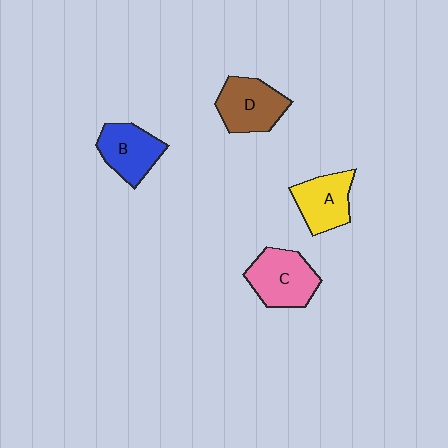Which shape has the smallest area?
Shape A (yellow).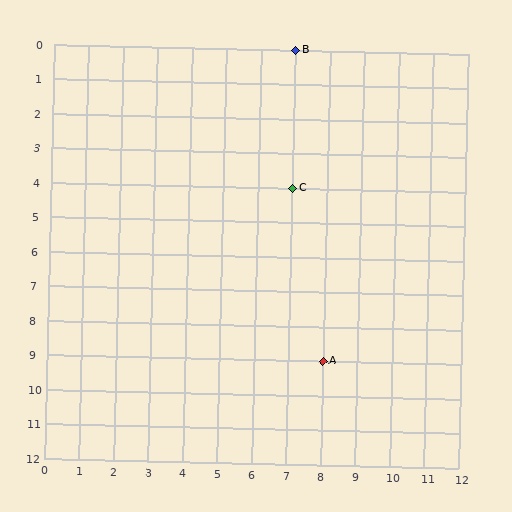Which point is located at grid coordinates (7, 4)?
Point C is at (7, 4).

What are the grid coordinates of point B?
Point B is at grid coordinates (7, 0).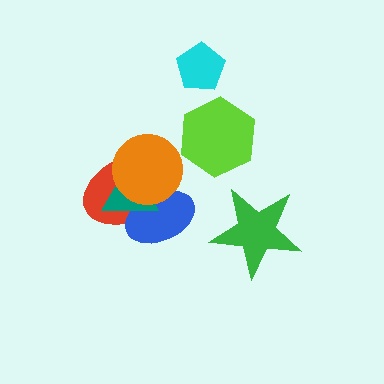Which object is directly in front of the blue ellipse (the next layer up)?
The teal triangle is directly in front of the blue ellipse.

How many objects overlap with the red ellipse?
3 objects overlap with the red ellipse.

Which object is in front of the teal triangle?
The orange circle is in front of the teal triangle.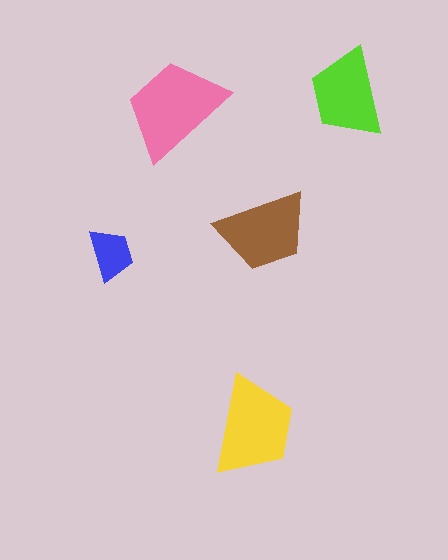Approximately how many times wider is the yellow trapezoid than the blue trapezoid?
About 2 times wider.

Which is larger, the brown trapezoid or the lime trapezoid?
The brown one.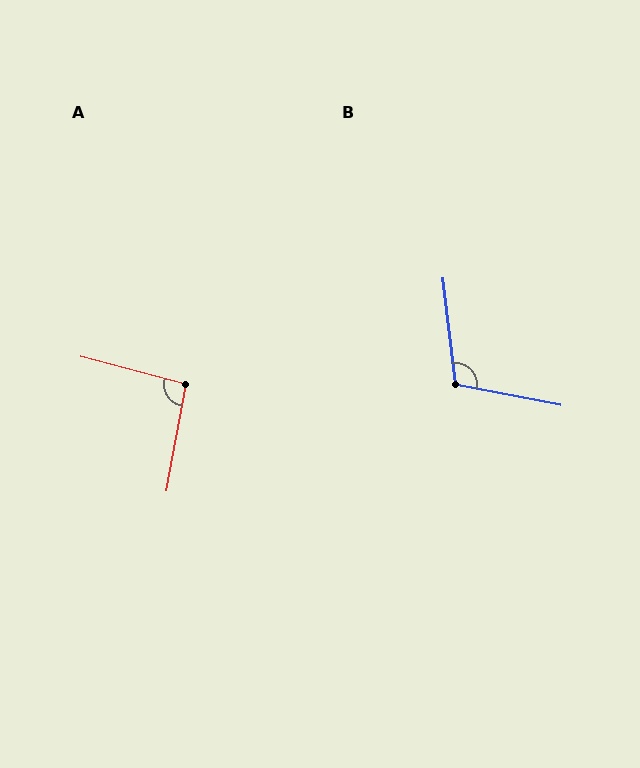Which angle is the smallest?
A, at approximately 94 degrees.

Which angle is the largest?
B, at approximately 108 degrees.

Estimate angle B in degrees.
Approximately 108 degrees.